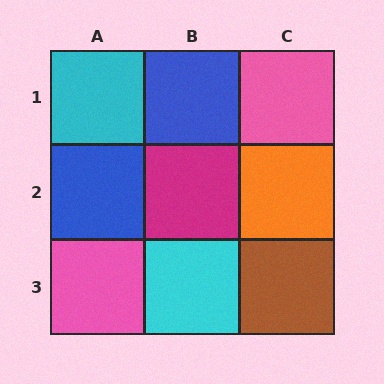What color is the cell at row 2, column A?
Blue.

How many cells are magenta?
1 cell is magenta.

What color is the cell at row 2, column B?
Magenta.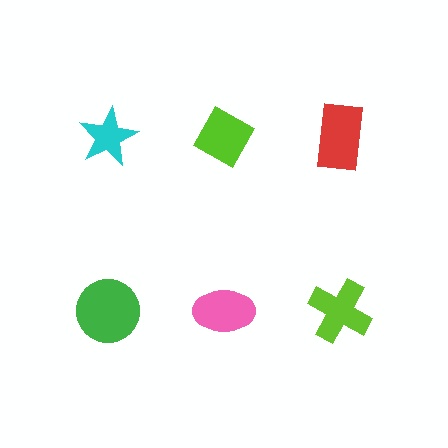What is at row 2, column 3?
A lime cross.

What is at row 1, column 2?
A lime diamond.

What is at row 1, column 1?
A cyan star.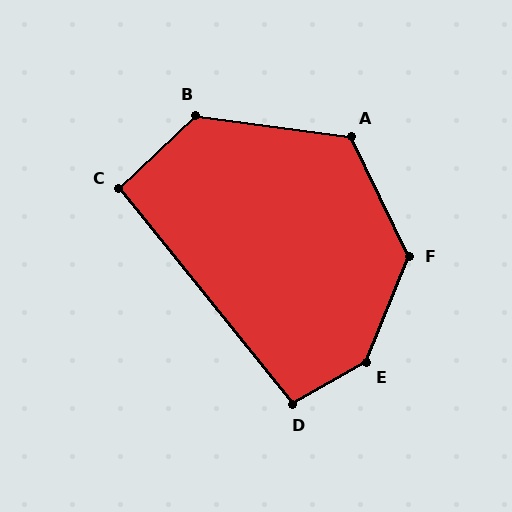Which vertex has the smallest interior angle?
C, at approximately 95 degrees.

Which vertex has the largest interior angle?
E, at approximately 142 degrees.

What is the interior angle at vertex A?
Approximately 123 degrees (obtuse).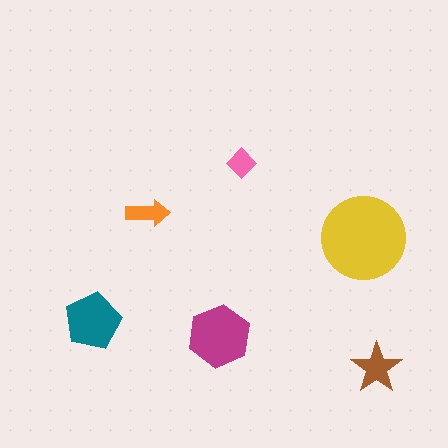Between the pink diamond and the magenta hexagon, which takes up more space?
The magenta hexagon.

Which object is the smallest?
The pink diamond.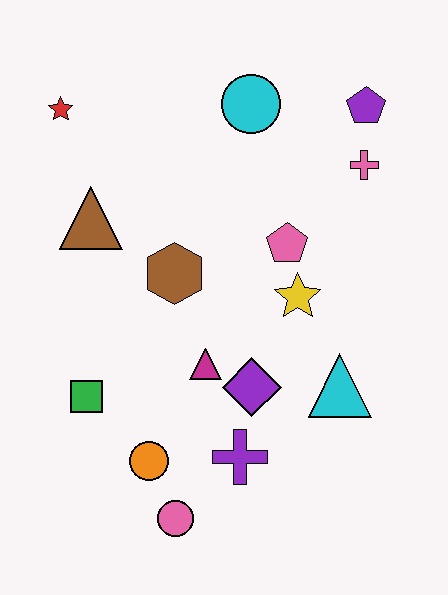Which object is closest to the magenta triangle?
The purple diamond is closest to the magenta triangle.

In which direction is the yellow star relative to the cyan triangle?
The yellow star is above the cyan triangle.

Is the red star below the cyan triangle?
No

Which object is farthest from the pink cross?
The pink circle is farthest from the pink cross.